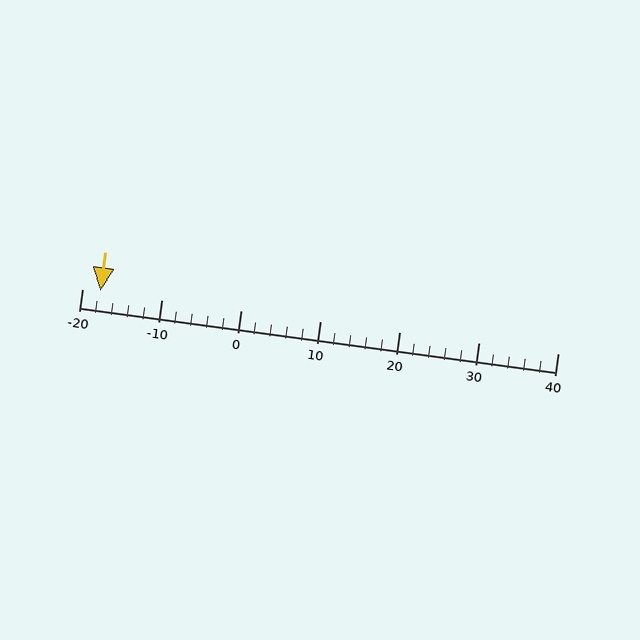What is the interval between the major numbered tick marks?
The major tick marks are spaced 10 units apart.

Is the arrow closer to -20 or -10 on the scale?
The arrow is closer to -20.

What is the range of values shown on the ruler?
The ruler shows values from -20 to 40.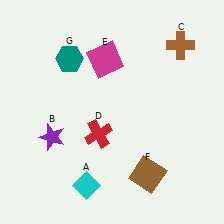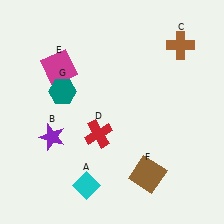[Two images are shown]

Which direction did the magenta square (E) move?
The magenta square (E) moved left.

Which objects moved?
The objects that moved are: the magenta square (E), the teal hexagon (G).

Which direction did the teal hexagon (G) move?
The teal hexagon (G) moved down.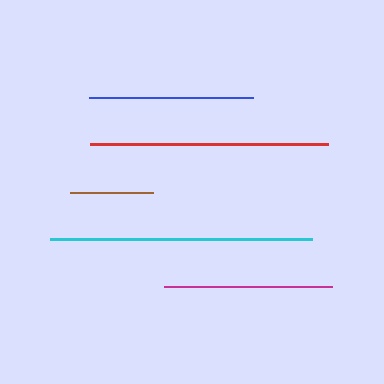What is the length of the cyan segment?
The cyan segment is approximately 262 pixels long.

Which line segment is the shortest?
The brown line is the shortest at approximately 83 pixels.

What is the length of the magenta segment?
The magenta segment is approximately 167 pixels long.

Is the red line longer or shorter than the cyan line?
The cyan line is longer than the red line.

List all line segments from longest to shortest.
From longest to shortest: cyan, red, magenta, blue, brown.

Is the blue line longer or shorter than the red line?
The red line is longer than the blue line.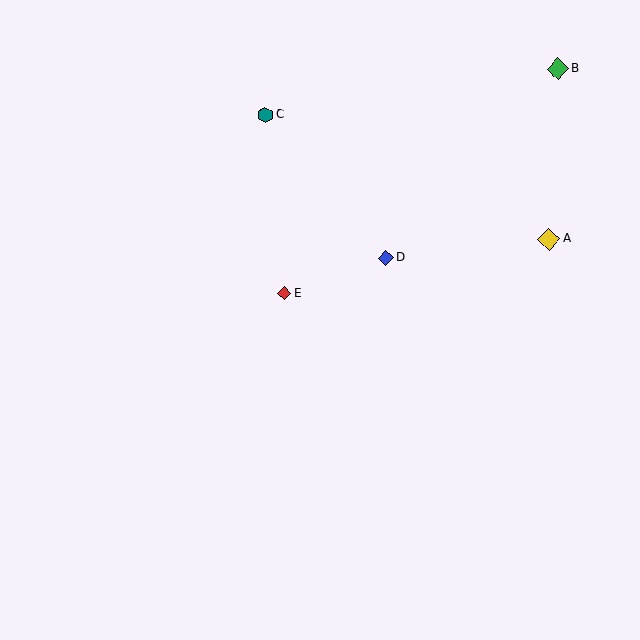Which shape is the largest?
The yellow diamond (labeled A) is the largest.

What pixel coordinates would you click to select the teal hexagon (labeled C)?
Click at (265, 115) to select the teal hexagon C.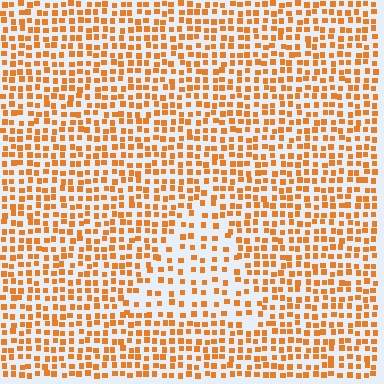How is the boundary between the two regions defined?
The boundary is defined by a change in element density (approximately 1.7x ratio). All elements are the same color, size, and shape.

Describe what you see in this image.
The image contains small orange elements arranged at two different densities. A triangle-shaped region is visible where the elements are less densely packed than the surrounding area.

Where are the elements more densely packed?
The elements are more densely packed outside the triangle boundary.